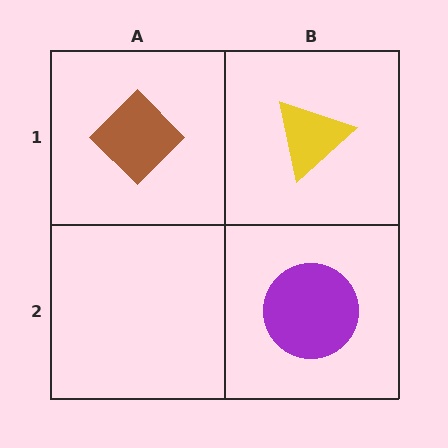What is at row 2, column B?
A purple circle.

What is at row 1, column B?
A yellow triangle.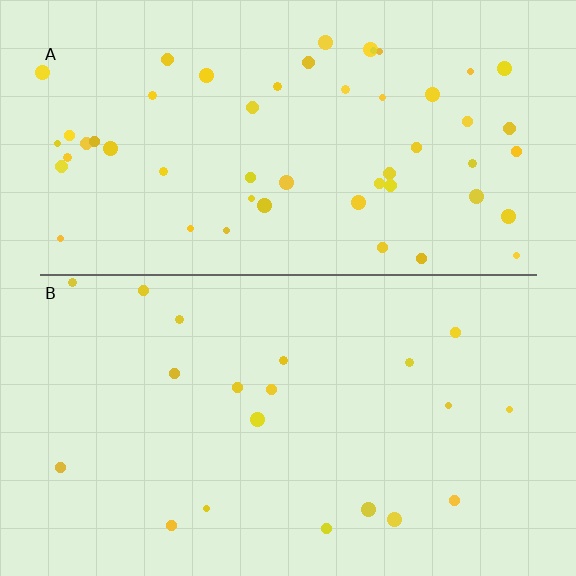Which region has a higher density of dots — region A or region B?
A (the top).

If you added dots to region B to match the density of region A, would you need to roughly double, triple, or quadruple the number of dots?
Approximately triple.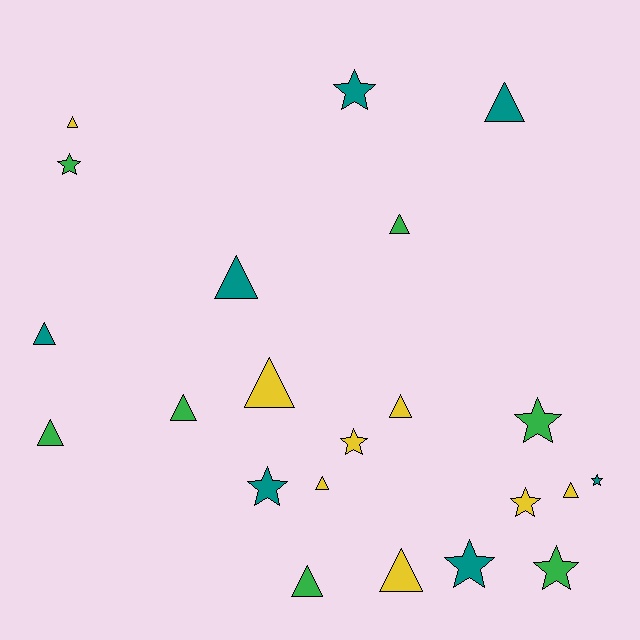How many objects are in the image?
There are 22 objects.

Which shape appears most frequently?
Triangle, with 13 objects.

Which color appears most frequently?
Yellow, with 8 objects.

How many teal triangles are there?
There are 3 teal triangles.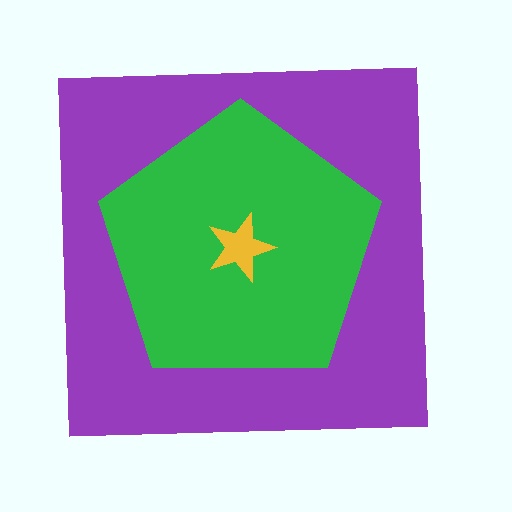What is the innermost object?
The yellow star.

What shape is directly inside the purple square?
The green pentagon.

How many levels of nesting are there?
3.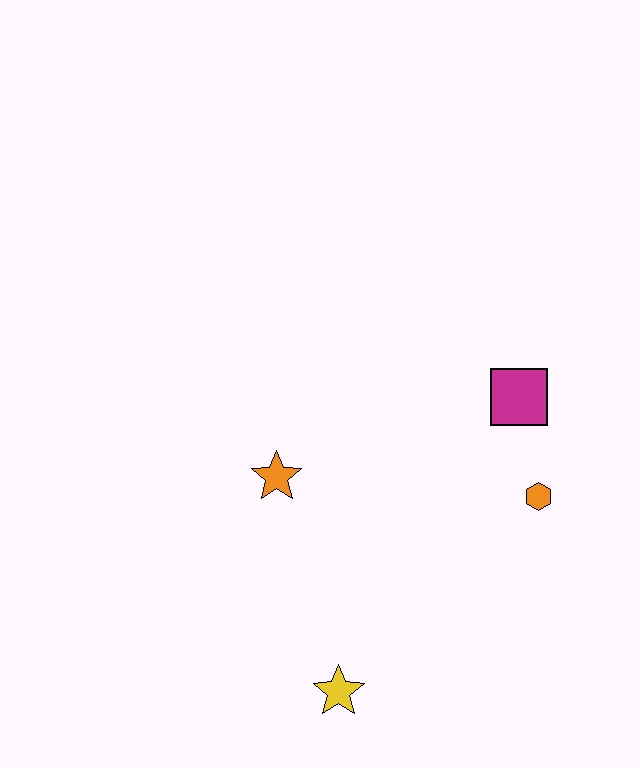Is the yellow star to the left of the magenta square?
Yes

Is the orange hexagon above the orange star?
No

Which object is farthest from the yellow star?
The magenta square is farthest from the yellow star.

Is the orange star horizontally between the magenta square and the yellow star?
No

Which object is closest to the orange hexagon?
The magenta square is closest to the orange hexagon.